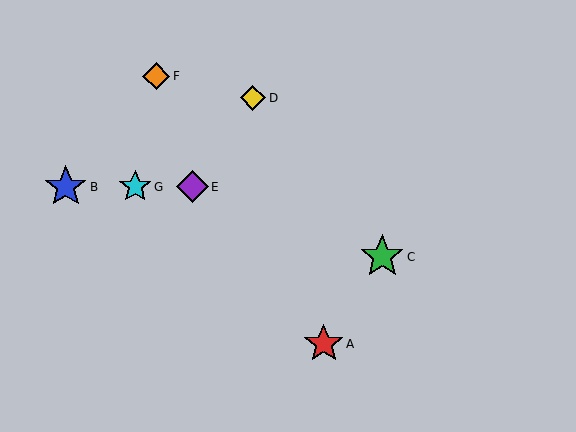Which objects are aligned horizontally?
Objects B, E, G are aligned horizontally.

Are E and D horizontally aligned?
No, E is at y≈187 and D is at y≈98.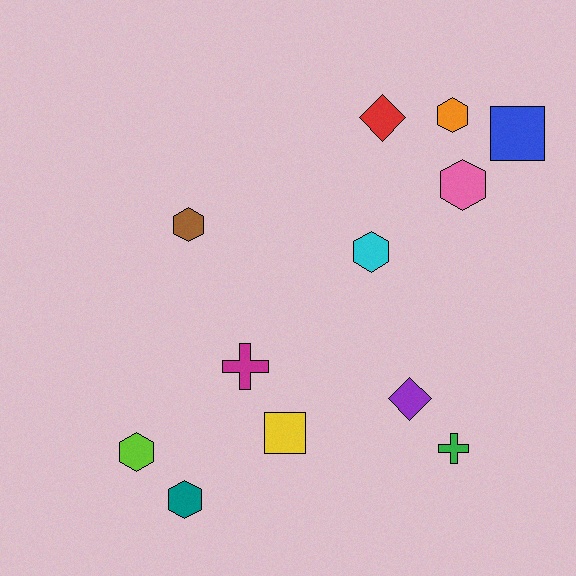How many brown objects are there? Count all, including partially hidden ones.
There is 1 brown object.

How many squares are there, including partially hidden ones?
There are 2 squares.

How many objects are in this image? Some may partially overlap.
There are 12 objects.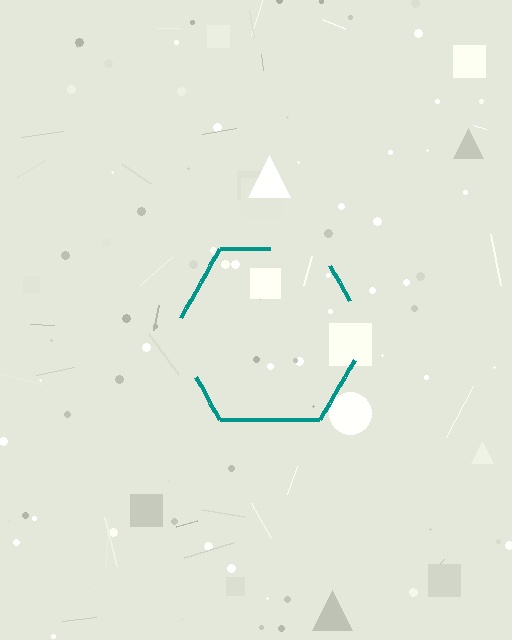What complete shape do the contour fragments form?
The contour fragments form a hexagon.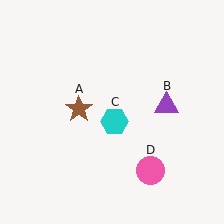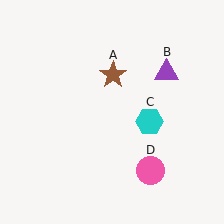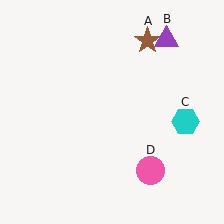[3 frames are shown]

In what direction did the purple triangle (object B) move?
The purple triangle (object B) moved up.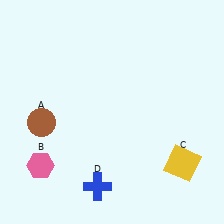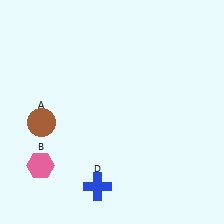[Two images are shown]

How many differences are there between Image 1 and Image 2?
There is 1 difference between the two images.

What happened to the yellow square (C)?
The yellow square (C) was removed in Image 2. It was in the bottom-right area of Image 1.